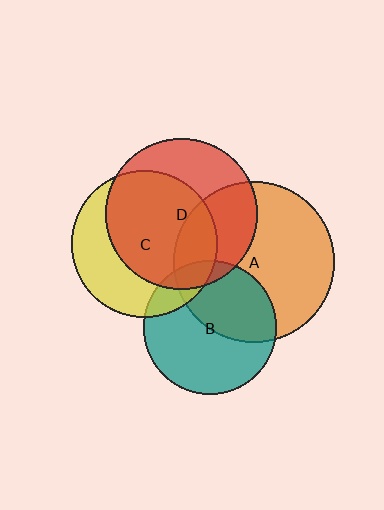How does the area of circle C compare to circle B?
Approximately 1.2 times.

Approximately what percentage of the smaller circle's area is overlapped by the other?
Approximately 10%.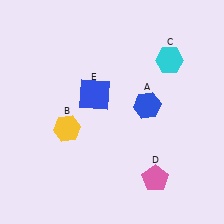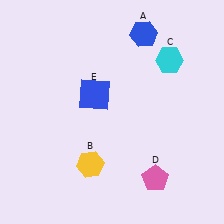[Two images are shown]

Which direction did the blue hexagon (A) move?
The blue hexagon (A) moved up.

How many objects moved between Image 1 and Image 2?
2 objects moved between the two images.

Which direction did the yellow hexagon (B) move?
The yellow hexagon (B) moved down.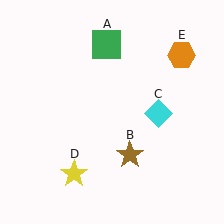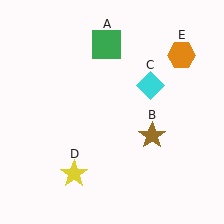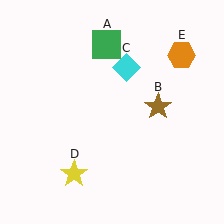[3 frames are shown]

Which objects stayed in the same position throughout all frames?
Green square (object A) and yellow star (object D) and orange hexagon (object E) remained stationary.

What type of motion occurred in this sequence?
The brown star (object B), cyan diamond (object C) rotated counterclockwise around the center of the scene.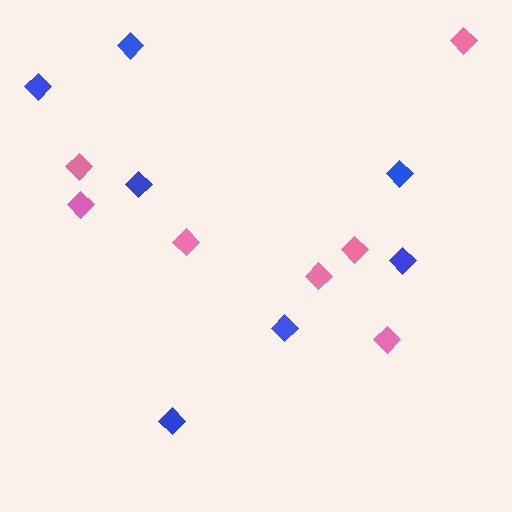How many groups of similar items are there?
There are 2 groups: one group of pink diamonds (7) and one group of blue diamonds (7).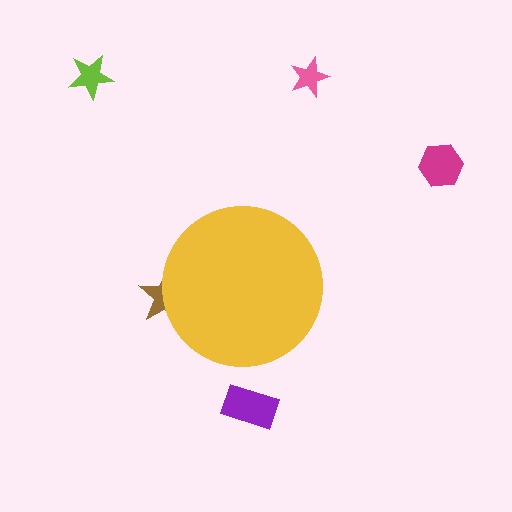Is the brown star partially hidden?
Yes, the brown star is partially hidden behind the yellow circle.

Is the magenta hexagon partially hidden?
No, the magenta hexagon is fully visible.